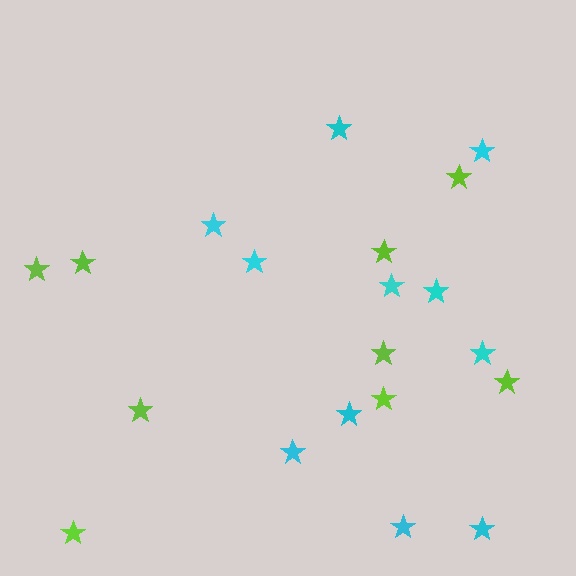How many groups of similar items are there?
There are 2 groups: one group of cyan stars (11) and one group of lime stars (9).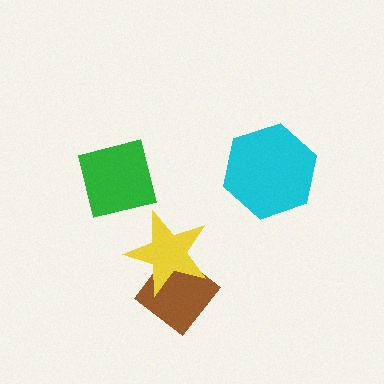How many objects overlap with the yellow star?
1 object overlaps with the yellow star.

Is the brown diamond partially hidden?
Yes, it is partially covered by another shape.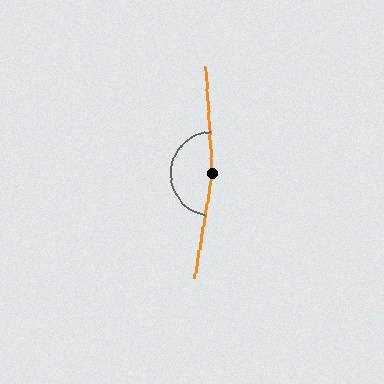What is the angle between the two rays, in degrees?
Approximately 167 degrees.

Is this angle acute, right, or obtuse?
It is obtuse.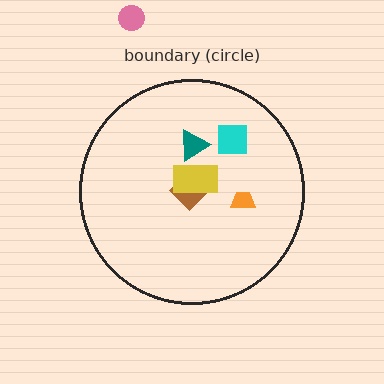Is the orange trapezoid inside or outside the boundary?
Inside.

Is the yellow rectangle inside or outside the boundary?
Inside.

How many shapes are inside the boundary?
5 inside, 1 outside.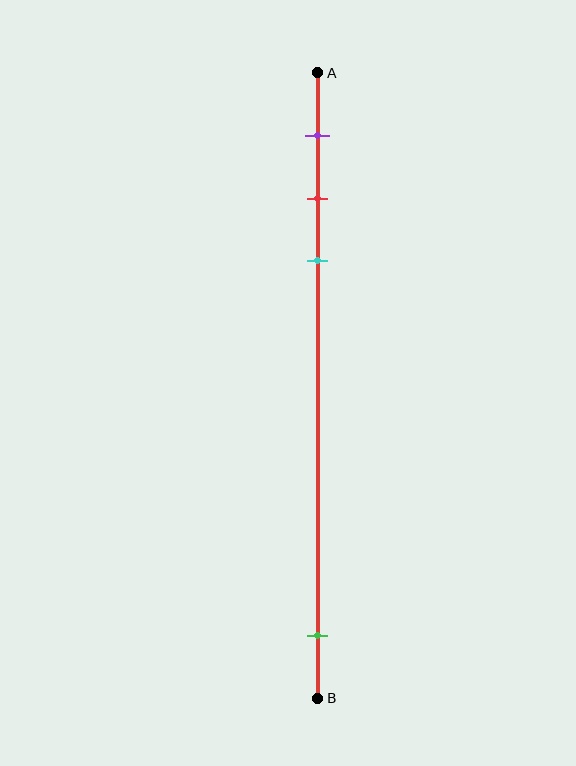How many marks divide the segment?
There are 4 marks dividing the segment.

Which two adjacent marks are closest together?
The red and cyan marks are the closest adjacent pair.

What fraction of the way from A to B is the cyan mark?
The cyan mark is approximately 30% (0.3) of the way from A to B.